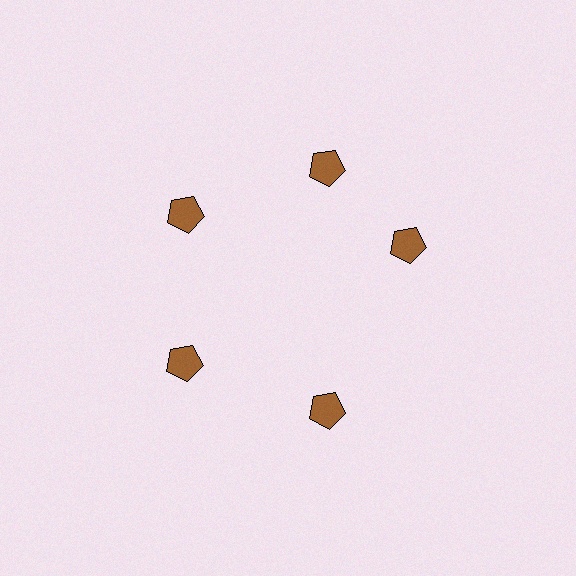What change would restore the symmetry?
The symmetry would be restored by rotating it back into even spacing with its neighbors so that all 5 pentagons sit at equal angles and equal distance from the center.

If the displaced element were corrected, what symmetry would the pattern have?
It would have 5-fold rotational symmetry — the pattern would map onto itself every 72 degrees.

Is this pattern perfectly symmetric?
No. The 5 brown pentagons are arranged in a ring, but one element near the 3 o'clock position is rotated out of alignment along the ring, breaking the 5-fold rotational symmetry.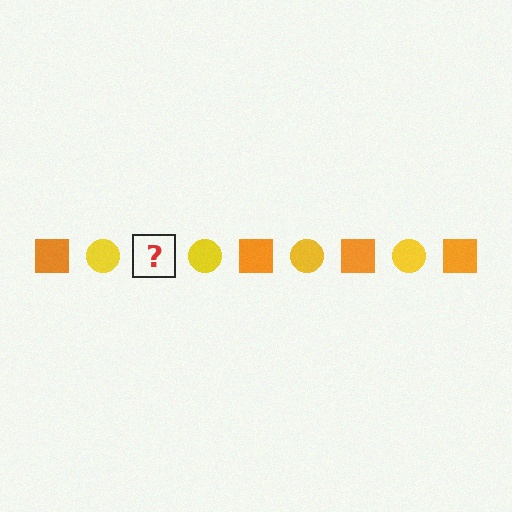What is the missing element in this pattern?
The missing element is an orange square.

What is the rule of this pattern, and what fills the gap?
The rule is that the pattern alternates between orange square and yellow circle. The gap should be filled with an orange square.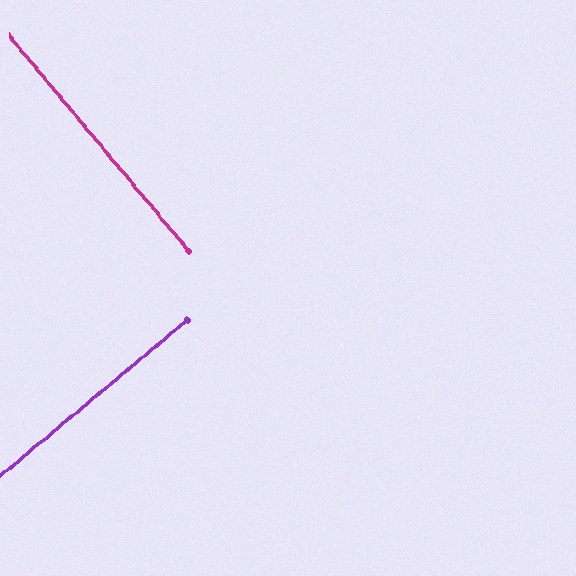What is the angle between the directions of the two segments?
Approximately 89 degrees.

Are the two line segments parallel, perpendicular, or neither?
Perpendicular — they meet at approximately 89°.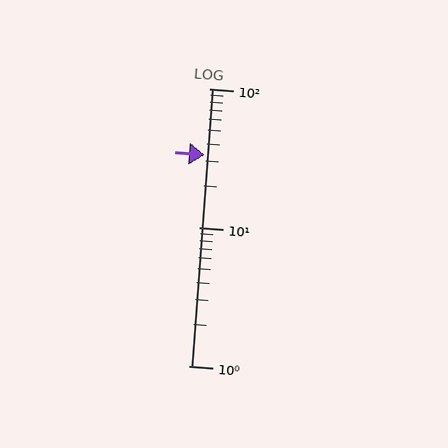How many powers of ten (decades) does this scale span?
The scale spans 2 decades, from 1 to 100.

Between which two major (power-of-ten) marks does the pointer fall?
The pointer is between 10 and 100.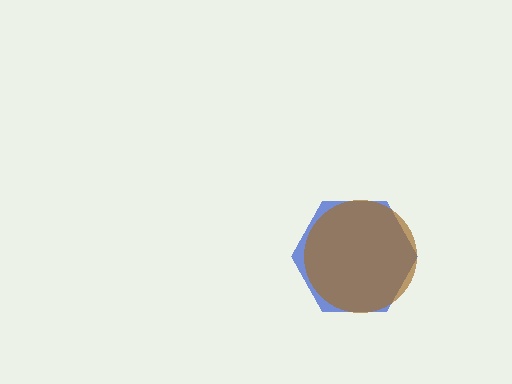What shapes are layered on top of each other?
The layered shapes are: a blue hexagon, a brown circle.